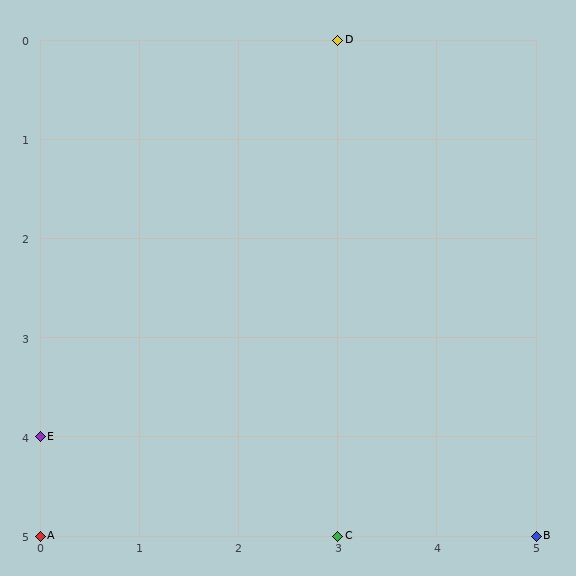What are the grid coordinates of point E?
Point E is at grid coordinates (0, 4).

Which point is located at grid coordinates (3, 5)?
Point C is at (3, 5).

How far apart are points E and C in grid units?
Points E and C are 3 columns and 1 row apart (about 3.2 grid units diagonally).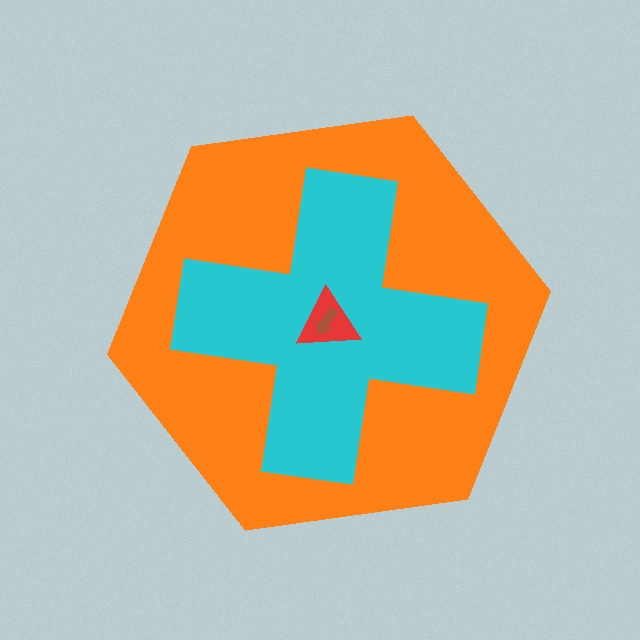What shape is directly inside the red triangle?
The brown arrow.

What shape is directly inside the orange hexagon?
The cyan cross.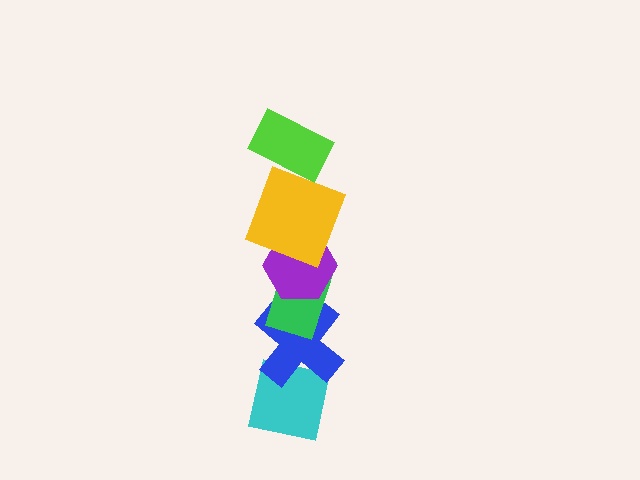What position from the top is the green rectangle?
The green rectangle is 4th from the top.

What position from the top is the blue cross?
The blue cross is 5th from the top.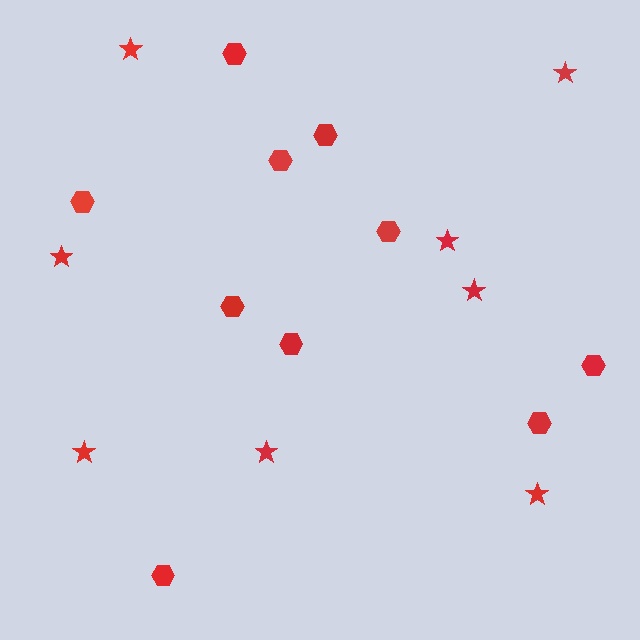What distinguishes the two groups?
There are 2 groups: one group of stars (8) and one group of hexagons (10).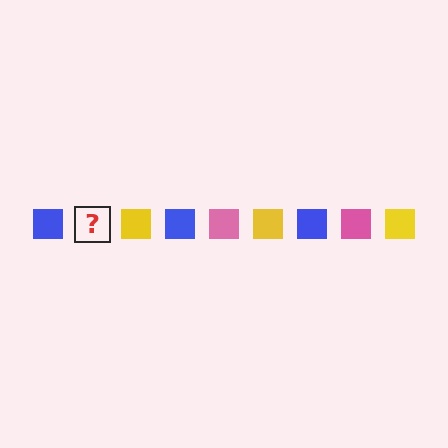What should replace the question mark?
The question mark should be replaced with a pink square.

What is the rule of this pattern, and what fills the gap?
The rule is that the pattern cycles through blue, pink, yellow squares. The gap should be filled with a pink square.